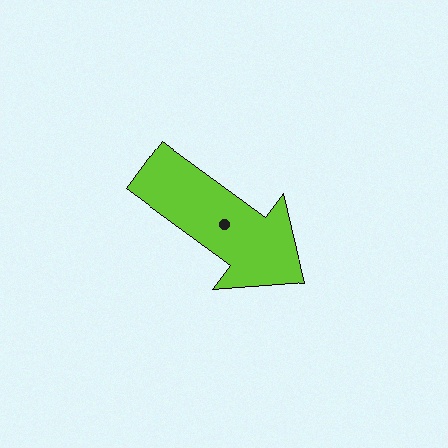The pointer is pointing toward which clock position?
Roughly 4 o'clock.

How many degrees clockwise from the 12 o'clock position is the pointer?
Approximately 126 degrees.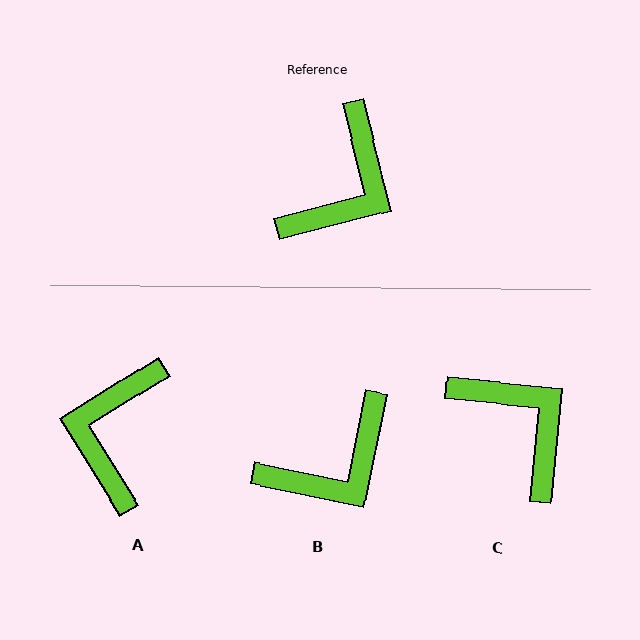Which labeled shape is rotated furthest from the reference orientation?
A, about 163 degrees away.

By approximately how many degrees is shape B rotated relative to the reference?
Approximately 26 degrees clockwise.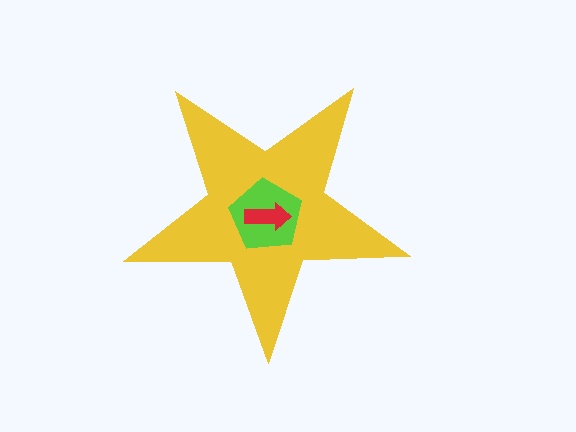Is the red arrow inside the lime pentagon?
Yes.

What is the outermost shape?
The yellow star.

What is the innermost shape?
The red arrow.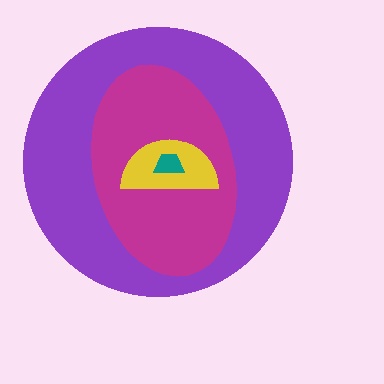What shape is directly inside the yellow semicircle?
The teal trapezoid.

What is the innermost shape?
The teal trapezoid.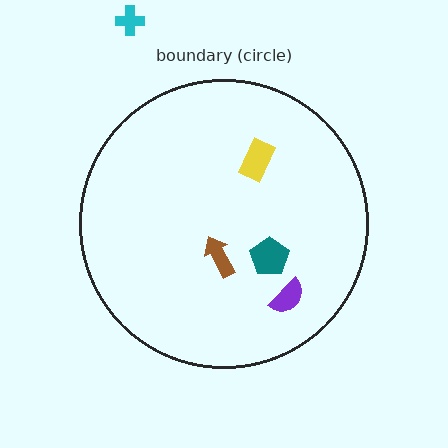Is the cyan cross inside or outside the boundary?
Outside.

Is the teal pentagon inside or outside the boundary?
Inside.